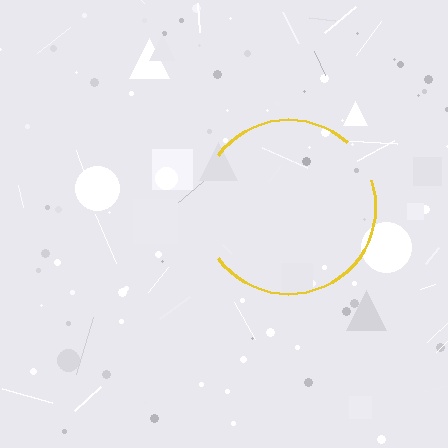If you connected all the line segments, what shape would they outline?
They would outline a circle.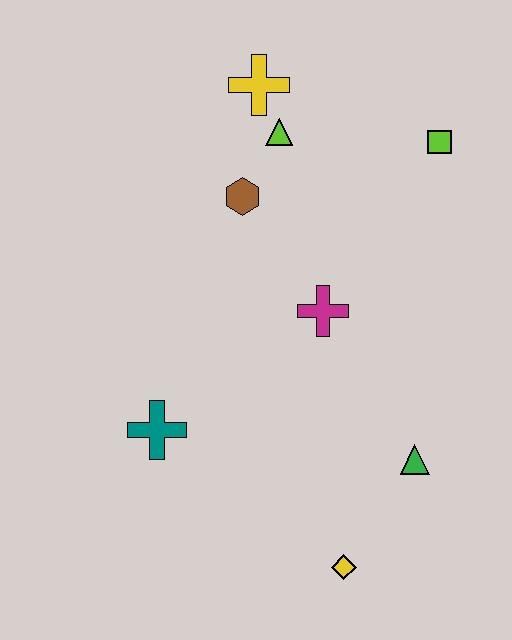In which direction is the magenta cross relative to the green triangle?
The magenta cross is above the green triangle.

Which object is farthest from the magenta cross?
The yellow diamond is farthest from the magenta cross.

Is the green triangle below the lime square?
Yes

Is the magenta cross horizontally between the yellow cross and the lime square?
Yes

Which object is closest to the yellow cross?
The lime triangle is closest to the yellow cross.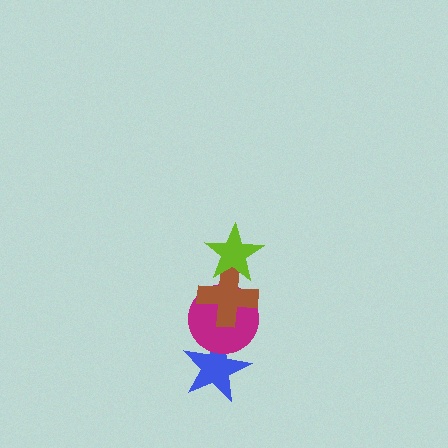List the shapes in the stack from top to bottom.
From top to bottom: the lime star, the brown cross, the magenta circle, the blue star.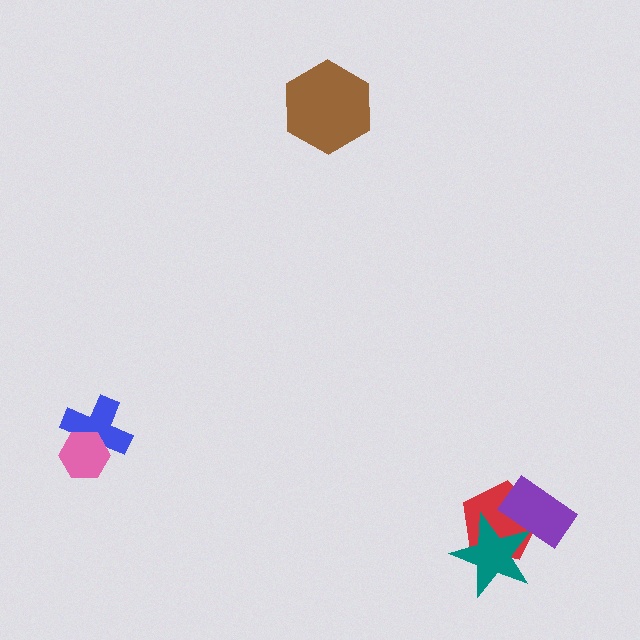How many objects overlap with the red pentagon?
2 objects overlap with the red pentagon.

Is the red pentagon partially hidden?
Yes, it is partially covered by another shape.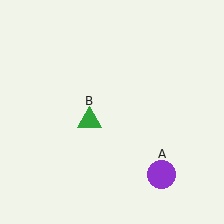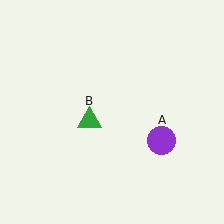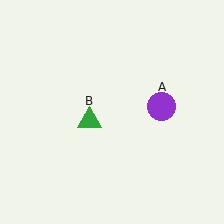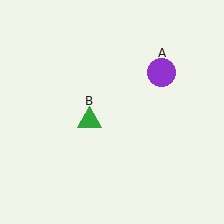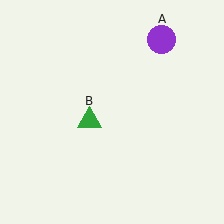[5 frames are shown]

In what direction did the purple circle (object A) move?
The purple circle (object A) moved up.